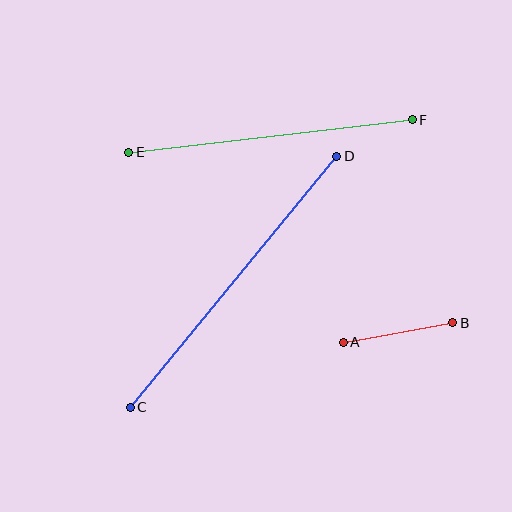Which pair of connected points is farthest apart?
Points C and D are farthest apart.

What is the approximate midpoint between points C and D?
The midpoint is at approximately (233, 282) pixels.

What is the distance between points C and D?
The distance is approximately 325 pixels.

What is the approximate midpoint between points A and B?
The midpoint is at approximately (398, 332) pixels.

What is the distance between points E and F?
The distance is approximately 286 pixels.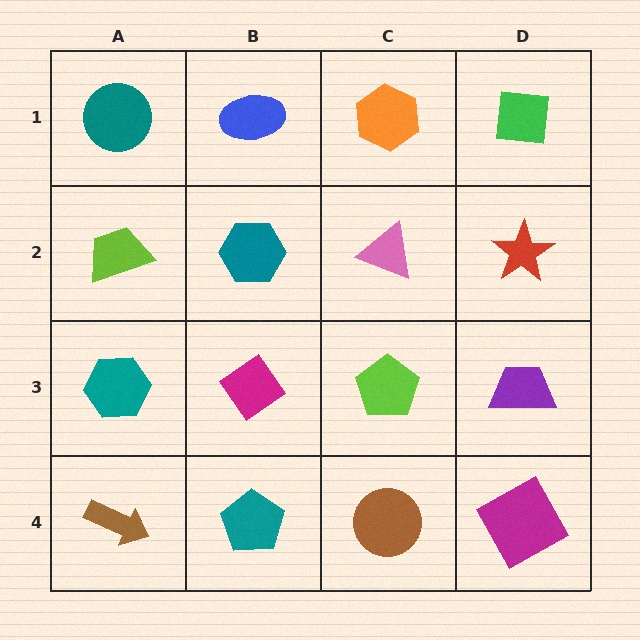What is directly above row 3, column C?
A pink triangle.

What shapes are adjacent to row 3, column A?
A lime trapezoid (row 2, column A), a brown arrow (row 4, column A), a magenta diamond (row 3, column B).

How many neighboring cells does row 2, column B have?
4.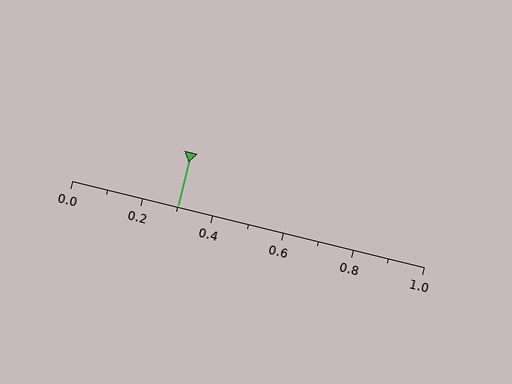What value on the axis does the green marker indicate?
The marker indicates approximately 0.3.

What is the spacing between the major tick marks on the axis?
The major ticks are spaced 0.2 apart.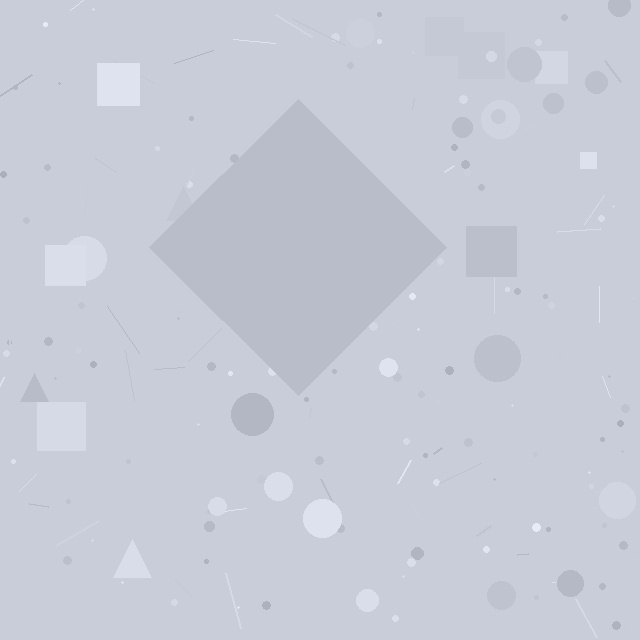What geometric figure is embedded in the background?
A diamond is embedded in the background.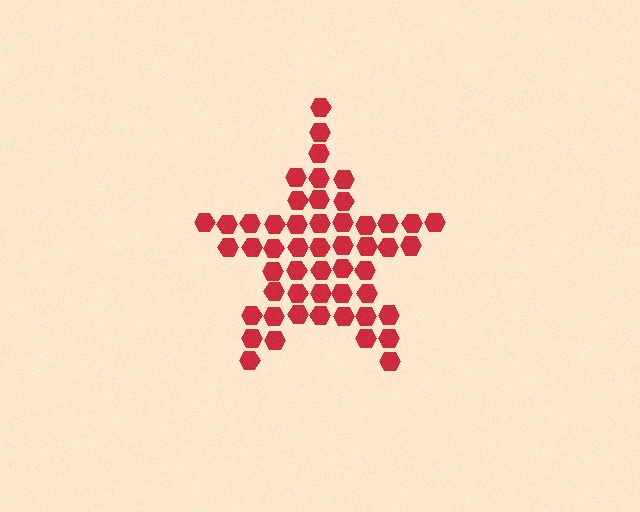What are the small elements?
The small elements are hexagons.